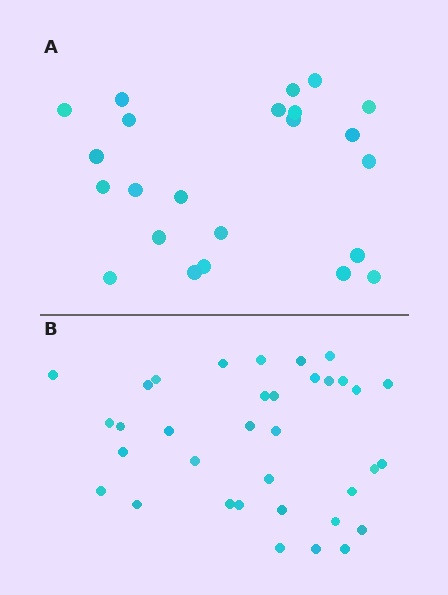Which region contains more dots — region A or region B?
Region B (the bottom region) has more dots.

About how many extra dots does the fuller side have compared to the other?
Region B has roughly 12 or so more dots than region A.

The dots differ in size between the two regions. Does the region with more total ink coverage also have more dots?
No. Region A has more total ink coverage because its dots are larger, but region B actually contains more individual dots. Total area can be misleading — the number of items is what matters here.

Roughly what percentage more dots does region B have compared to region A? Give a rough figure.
About 50% more.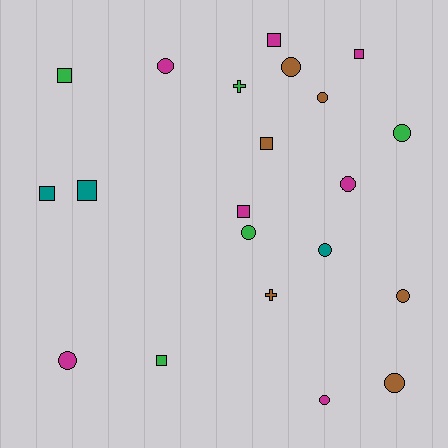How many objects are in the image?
There are 21 objects.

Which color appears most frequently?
Magenta, with 7 objects.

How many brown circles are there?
There are 4 brown circles.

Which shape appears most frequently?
Circle, with 11 objects.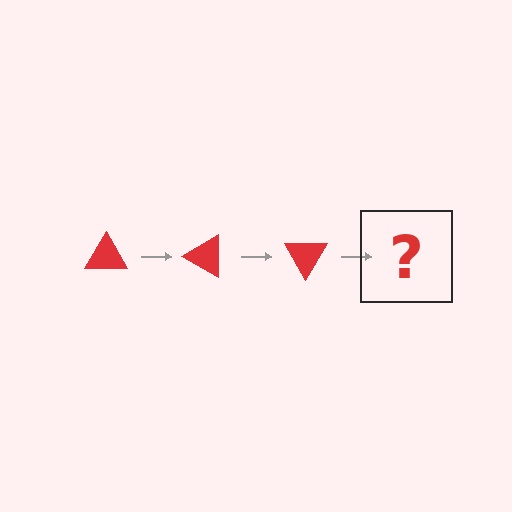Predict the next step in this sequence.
The next step is a red triangle rotated 90 degrees.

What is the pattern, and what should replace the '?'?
The pattern is that the triangle rotates 30 degrees each step. The '?' should be a red triangle rotated 90 degrees.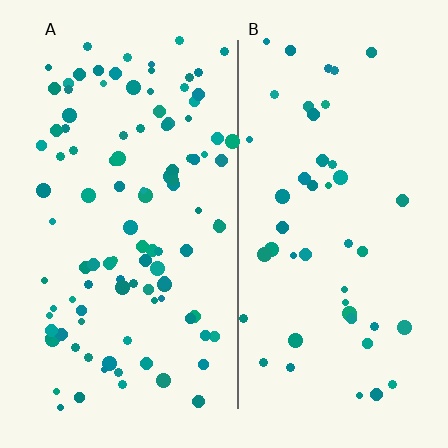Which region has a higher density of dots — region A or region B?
A (the left).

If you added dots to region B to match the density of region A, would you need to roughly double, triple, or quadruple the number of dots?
Approximately double.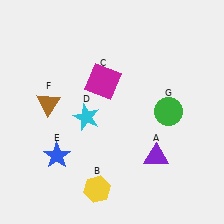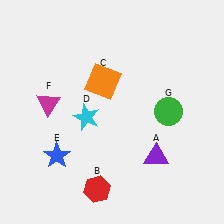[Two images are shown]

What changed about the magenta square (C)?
In Image 1, C is magenta. In Image 2, it changed to orange.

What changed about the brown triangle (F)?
In Image 1, F is brown. In Image 2, it changed to magenta.